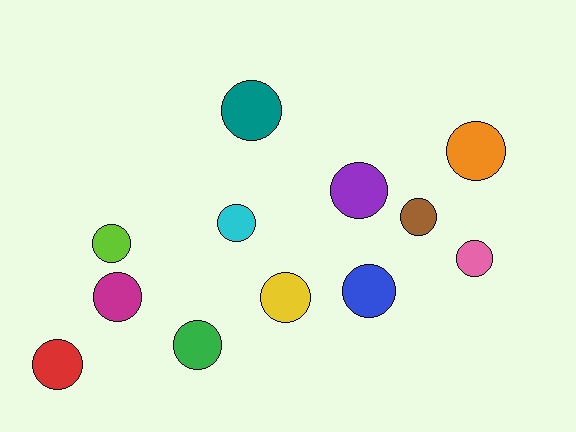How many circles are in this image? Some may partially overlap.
There are 12 circles.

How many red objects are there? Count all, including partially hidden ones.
There is 1 red object.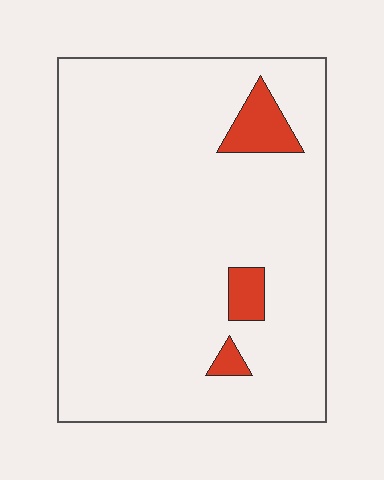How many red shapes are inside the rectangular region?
3.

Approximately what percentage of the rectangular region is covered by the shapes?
Approximately 5%.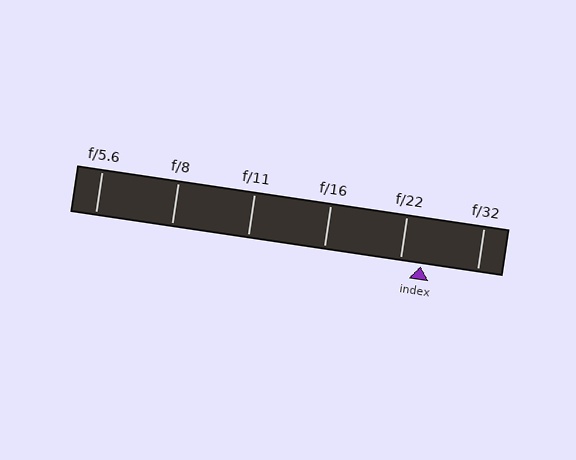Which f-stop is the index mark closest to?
The index mark is closest to f/22.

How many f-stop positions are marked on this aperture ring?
There are 6 f-stop positions marked.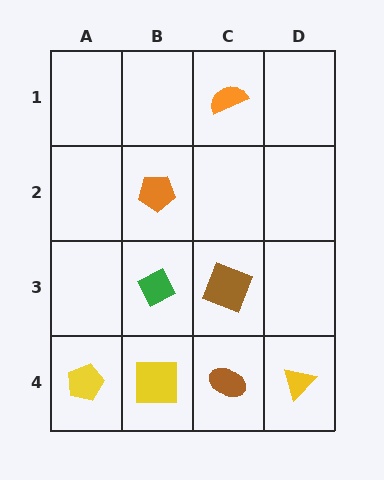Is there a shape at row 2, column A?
No, that cell is empty.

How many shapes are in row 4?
4 shapes.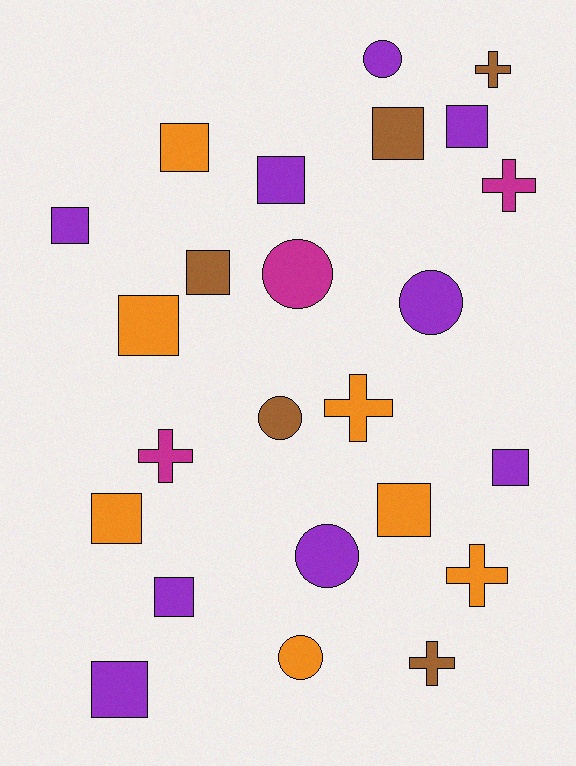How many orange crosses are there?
There are 2 orange crosses.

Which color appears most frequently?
Purple, with 9 objects.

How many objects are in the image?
There are 24 objects.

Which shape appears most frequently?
Square, with 12 objects.